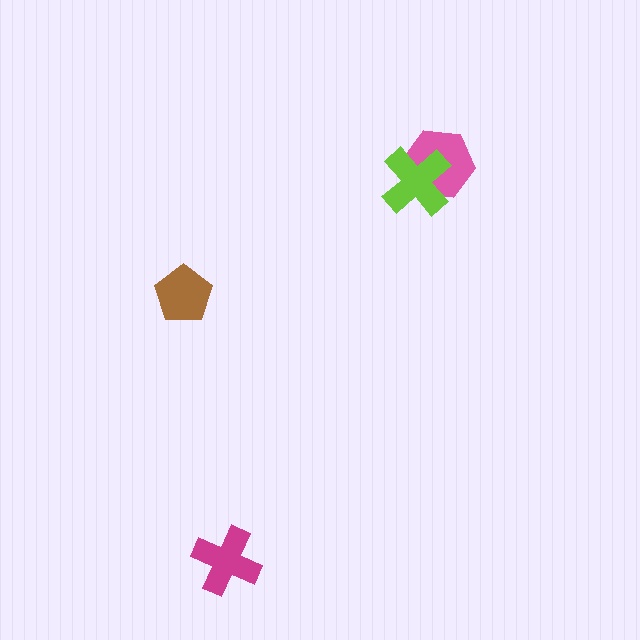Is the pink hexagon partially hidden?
Yes, it is partially covered by another shape.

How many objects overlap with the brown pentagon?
0 objects overlap with the brown pentagon.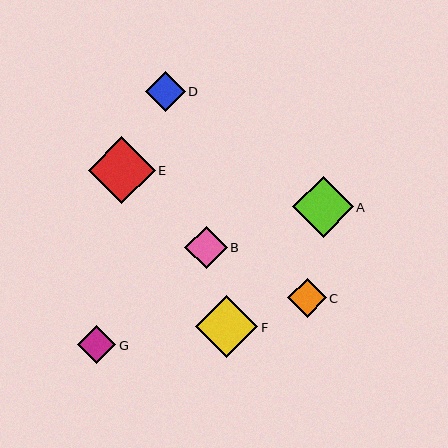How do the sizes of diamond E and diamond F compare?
Diamond E and diamond F are approximately the same size.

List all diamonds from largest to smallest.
From largest to smallest: E, F, A, B, D, C, G.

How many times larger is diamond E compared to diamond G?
Diamond E is approximately 1.8 times the size of diamond G.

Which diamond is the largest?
Diamond E is the largest with a size of approximately 67 pixels.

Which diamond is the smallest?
Diamond G is the smallest with a size of approximately 38 pixels.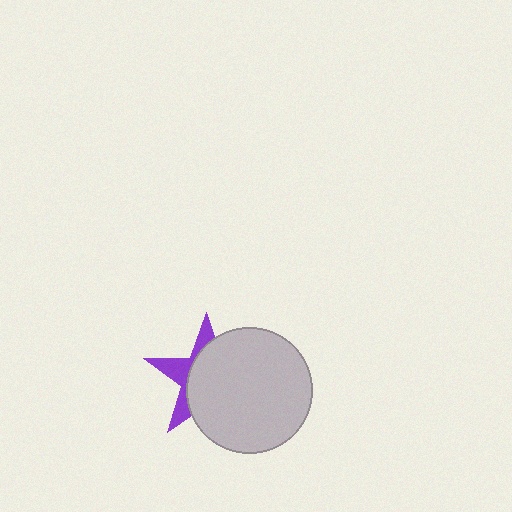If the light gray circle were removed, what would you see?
You would see the complete purple star.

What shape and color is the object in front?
The object in front is a light gray circle.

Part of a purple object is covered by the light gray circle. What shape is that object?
It is a star.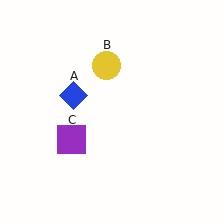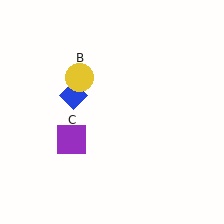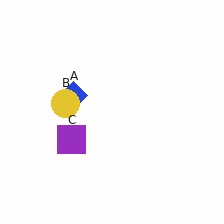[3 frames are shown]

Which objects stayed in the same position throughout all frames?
Blue diamond (object A) and purple square (object C) remained stationary.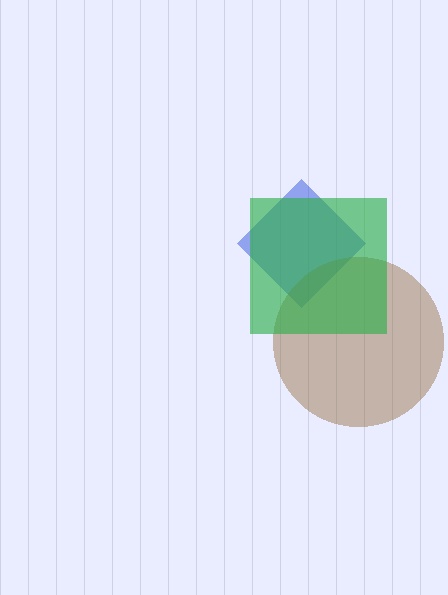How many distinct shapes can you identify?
There are 3 distinct shapes: a blue diamond, a brown circle, a green square.